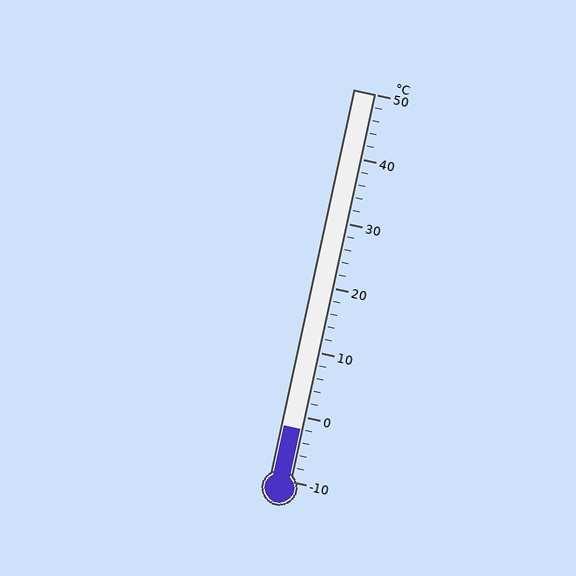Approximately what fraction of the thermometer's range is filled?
The thermometer is filled to approximately 15% of its range.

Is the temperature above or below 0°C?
The temperature is below 0°C.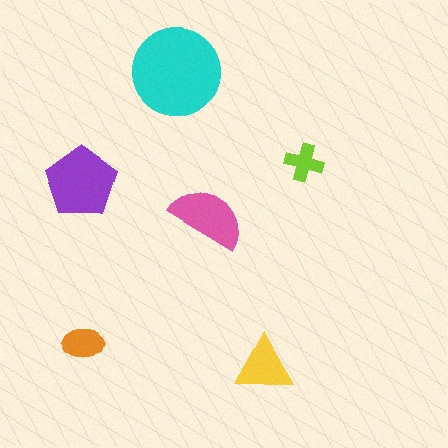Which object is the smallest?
The lime cross.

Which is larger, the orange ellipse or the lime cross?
The orange ellipse.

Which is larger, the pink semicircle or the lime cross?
The pink semicircle.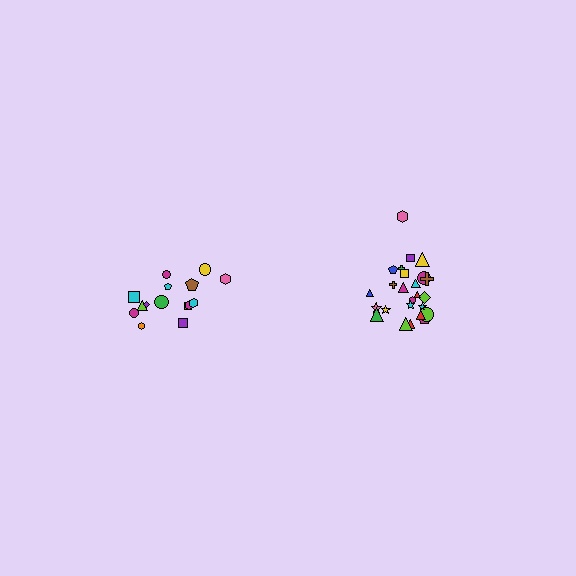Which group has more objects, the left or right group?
The right group.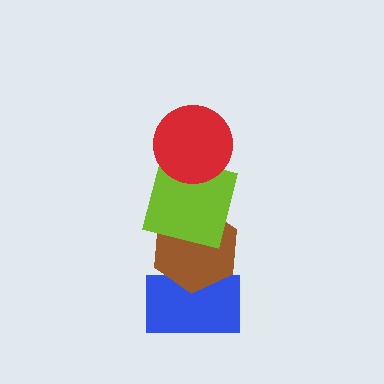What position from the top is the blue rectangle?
The blue rectangle is 4th from the top.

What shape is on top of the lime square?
The red circle is on top of the lime square.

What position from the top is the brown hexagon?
The brown hexagon is 3rd from the top.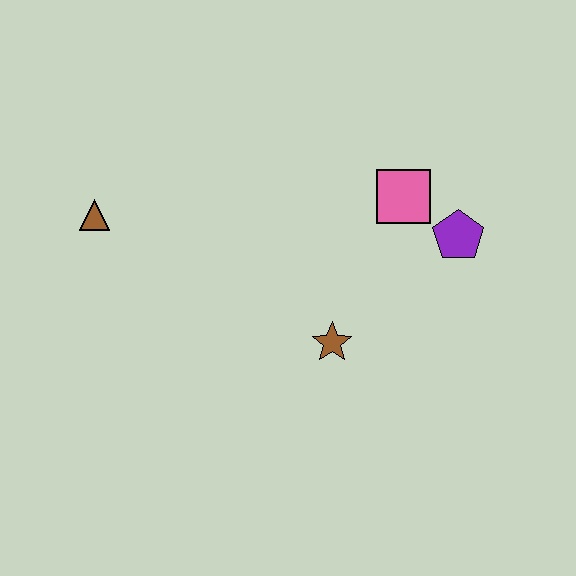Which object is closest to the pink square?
The purple pentagon is closest to the pink square.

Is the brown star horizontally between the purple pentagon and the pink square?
No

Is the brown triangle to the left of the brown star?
Yes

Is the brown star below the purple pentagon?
Yes